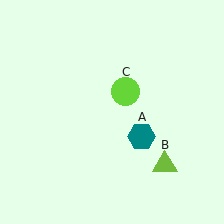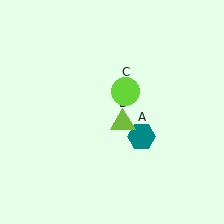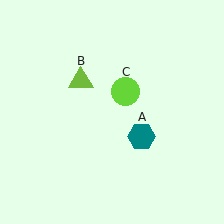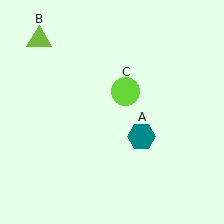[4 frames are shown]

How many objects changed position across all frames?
1 object changed position: lime triangle (object B).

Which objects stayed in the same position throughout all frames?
Teal hexagon (object A) and lime circle (object C) remained stationary.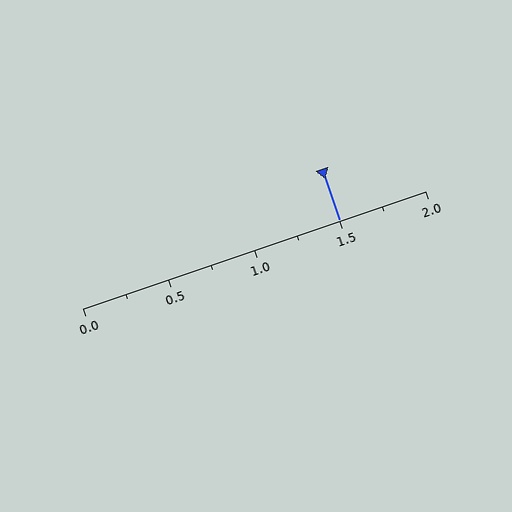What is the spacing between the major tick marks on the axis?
The major ticks are spaced 0.5 apart.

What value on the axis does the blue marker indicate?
The marker indicates approximately 1.5.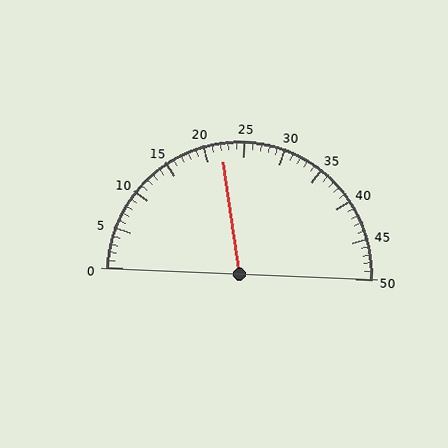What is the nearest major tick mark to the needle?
The nearest major tick mark is 20.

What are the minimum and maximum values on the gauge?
The gauge ranges from 0 to 50.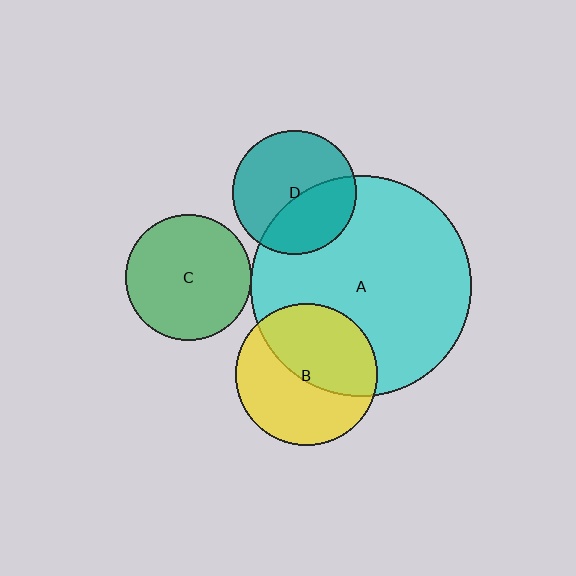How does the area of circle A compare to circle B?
Approximately 2.4 times.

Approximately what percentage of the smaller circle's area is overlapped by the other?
Approximately 5%.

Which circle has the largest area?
Circle A (cyan).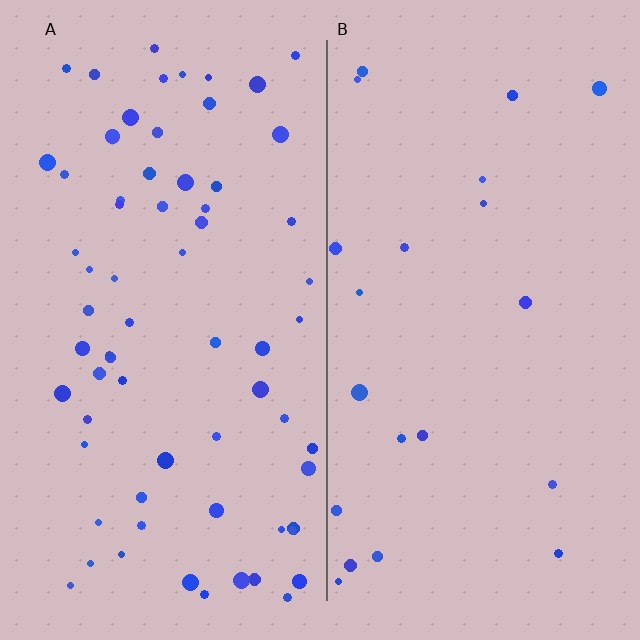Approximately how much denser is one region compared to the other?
Approximately 3.2× — region A over region B.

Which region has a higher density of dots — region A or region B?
A (the left).